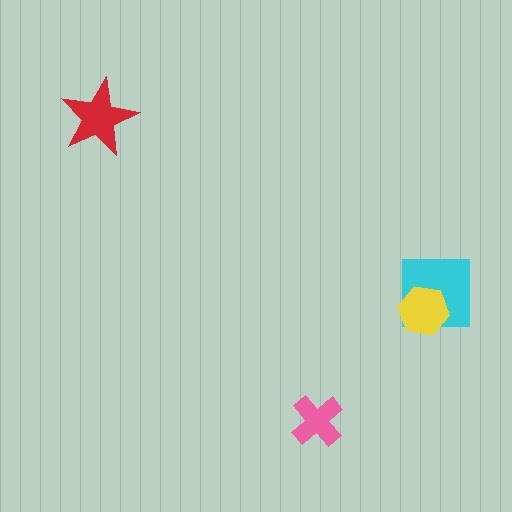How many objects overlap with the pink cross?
0 objects overlap with the pink cross.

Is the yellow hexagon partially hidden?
No, no other shape covers it.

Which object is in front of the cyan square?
The yellow hexagon is in front of the cyan square.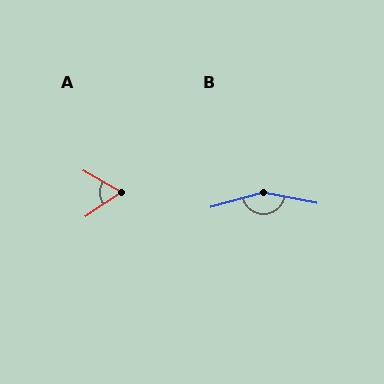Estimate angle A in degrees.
Approximately 64 degrees.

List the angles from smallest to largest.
A (64°), B (154°).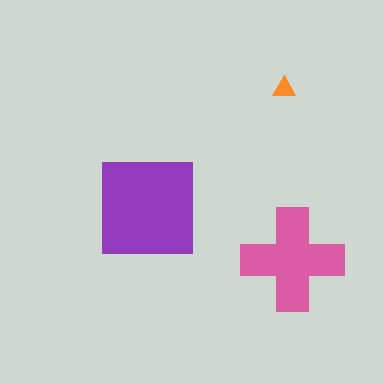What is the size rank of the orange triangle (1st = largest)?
3rd.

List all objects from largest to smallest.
The purple square, the pink cross, the orange triangle.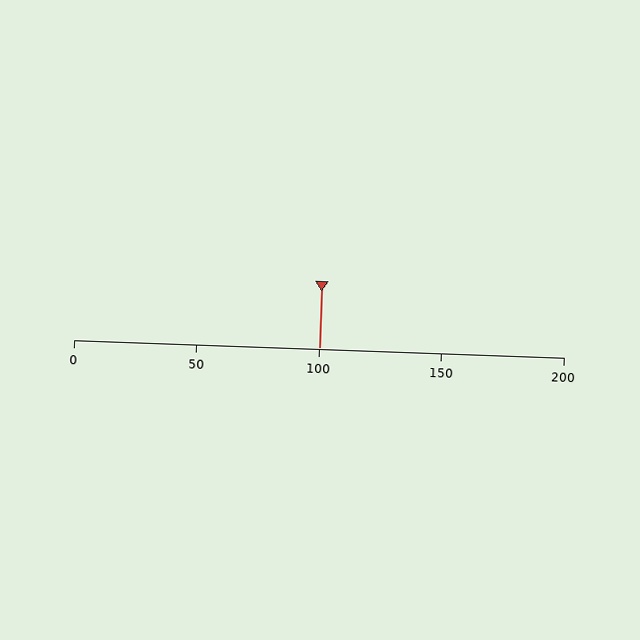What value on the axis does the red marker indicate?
The marker indicates approximately 100.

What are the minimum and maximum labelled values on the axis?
The axis runs from 0 to 200.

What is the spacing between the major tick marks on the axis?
The major ticks are spaced 50 apart.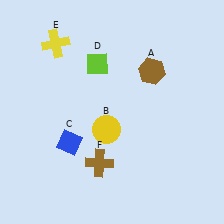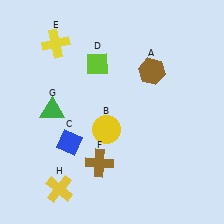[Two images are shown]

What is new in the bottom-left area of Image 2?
A yellow cross (H) was added in the bottom-left area of Image 2.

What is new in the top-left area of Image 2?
A green triangle (G) was added in the top-left area of Image 2.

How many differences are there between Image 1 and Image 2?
There are 2 differences between the two images.